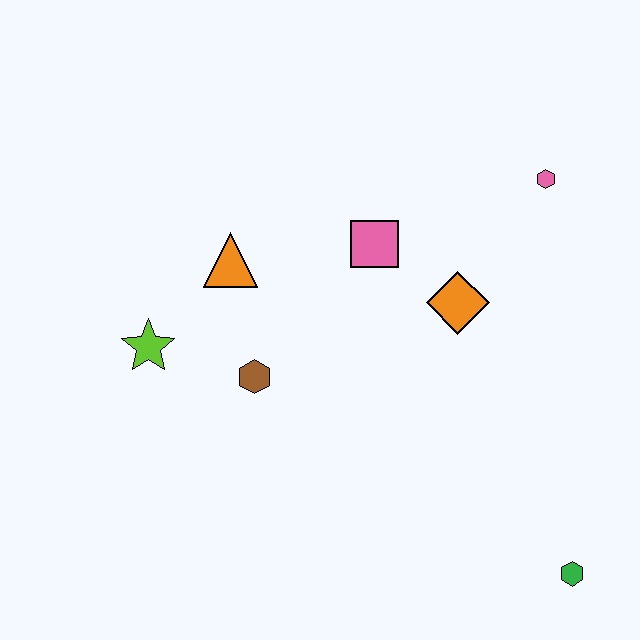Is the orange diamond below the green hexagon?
No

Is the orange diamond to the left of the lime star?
No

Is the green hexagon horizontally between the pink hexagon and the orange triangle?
No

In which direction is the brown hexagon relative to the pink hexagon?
The brown hexagon is to the left of the pink hexagon.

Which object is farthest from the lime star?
The green hexagon is farthest from the lime star.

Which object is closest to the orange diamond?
The pink square is closest to the orange diamond.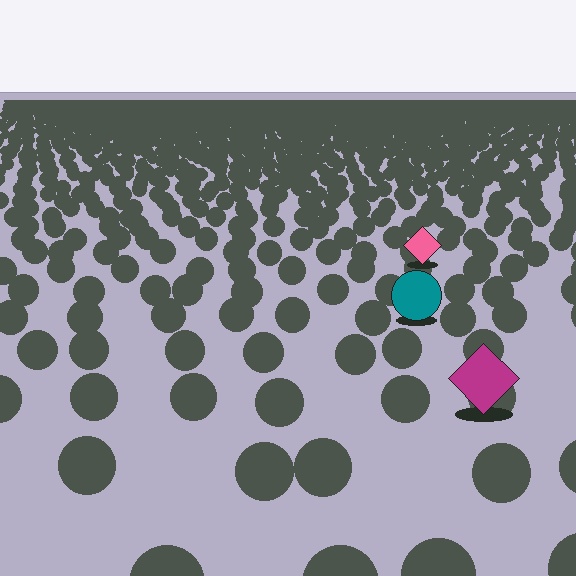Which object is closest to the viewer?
The magenta diamond is closest. The texture marks near it are larger and more spread out.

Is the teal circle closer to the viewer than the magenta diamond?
No. The magenta diamond is closer — you can tell from the texture gradient: the ground texture is coarser near it.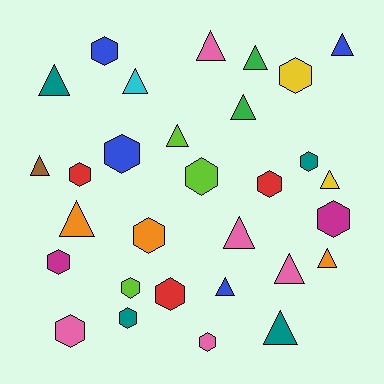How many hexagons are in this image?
There are 15 hexagons.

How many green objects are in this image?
There are 2 green objects.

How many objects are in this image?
There are 30 objects.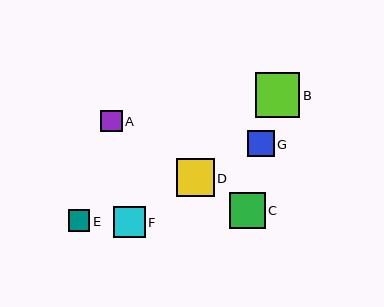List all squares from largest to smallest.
From largest to smallest: B, D, C, F, G, A, E.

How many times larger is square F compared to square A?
Square F is approximately 1.4 times the size of square A.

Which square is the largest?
Square B is the largest with a size of approximately 45 pixels.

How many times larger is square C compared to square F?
Square C is approximately 1.1 times the size of square F.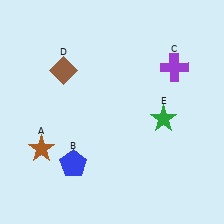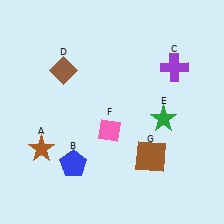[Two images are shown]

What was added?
A pink diamond (F), a brown square (G) were added in Image 2.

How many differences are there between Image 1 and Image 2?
There are 2 differences between the two images.